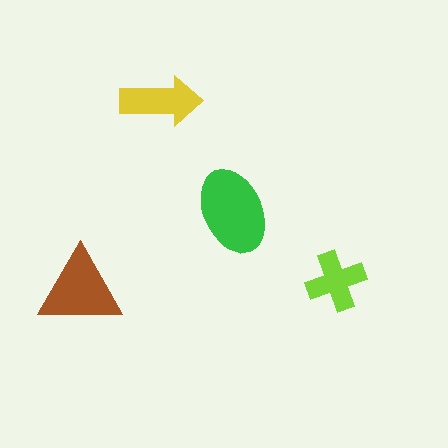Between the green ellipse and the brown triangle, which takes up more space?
The green ellipse.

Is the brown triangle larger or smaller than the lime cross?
Larger.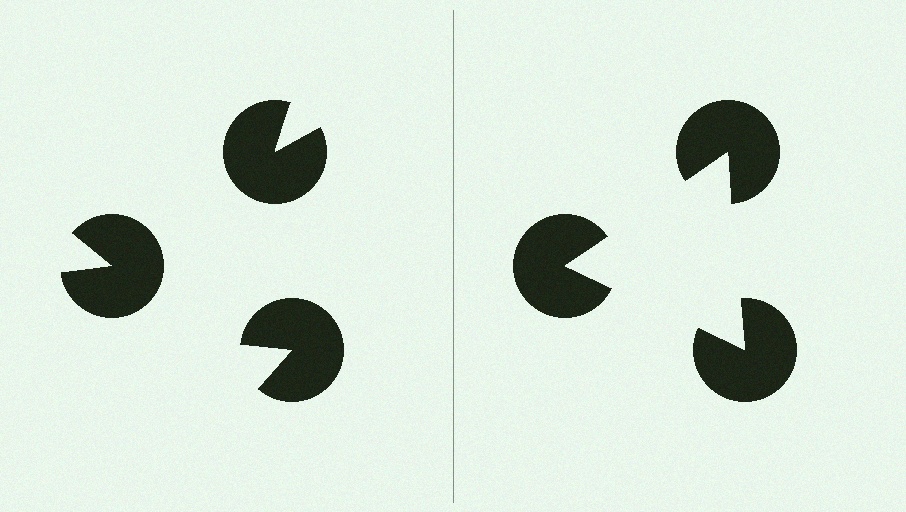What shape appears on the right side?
An illusory triangle.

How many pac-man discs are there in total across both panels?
6 — 3 on each side.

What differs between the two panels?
The pac-man discs are positioned identically on both sides; only the wedge orientations differ. On the right they align to a triangle; on the left they are misaligned.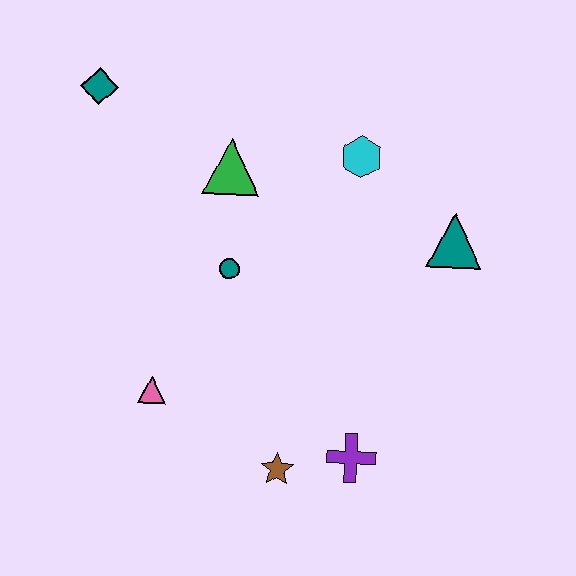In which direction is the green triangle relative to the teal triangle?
The green triangle is to the left of the teal triangle.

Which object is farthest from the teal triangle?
The teal diamond is farthest from the teal triangle.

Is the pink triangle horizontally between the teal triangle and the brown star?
No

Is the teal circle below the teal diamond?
Yes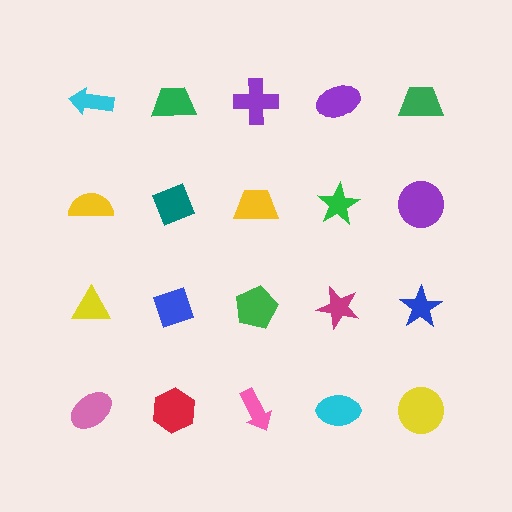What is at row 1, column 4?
A purple ellipse.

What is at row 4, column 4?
A cyan ellipse.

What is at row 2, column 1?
A yellow semicircle.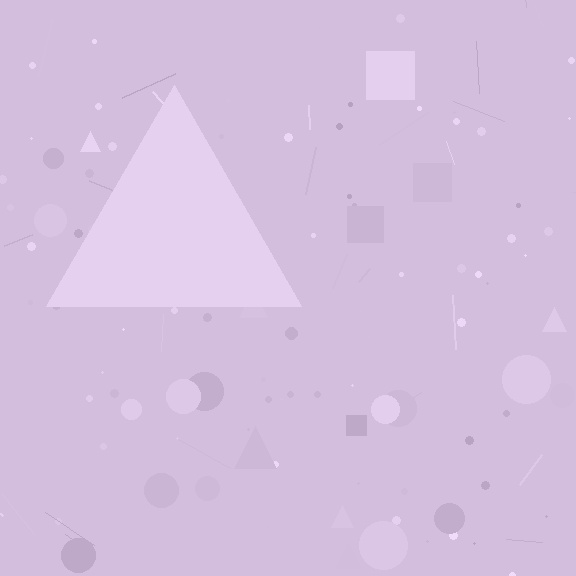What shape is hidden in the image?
A triangle is hidden in the image.